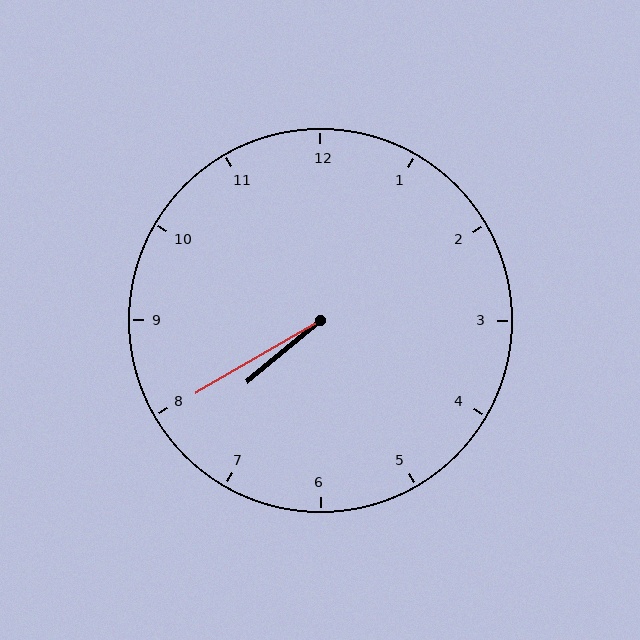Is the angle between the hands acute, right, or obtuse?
It is acute.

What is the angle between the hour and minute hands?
Approximately 10 degrees.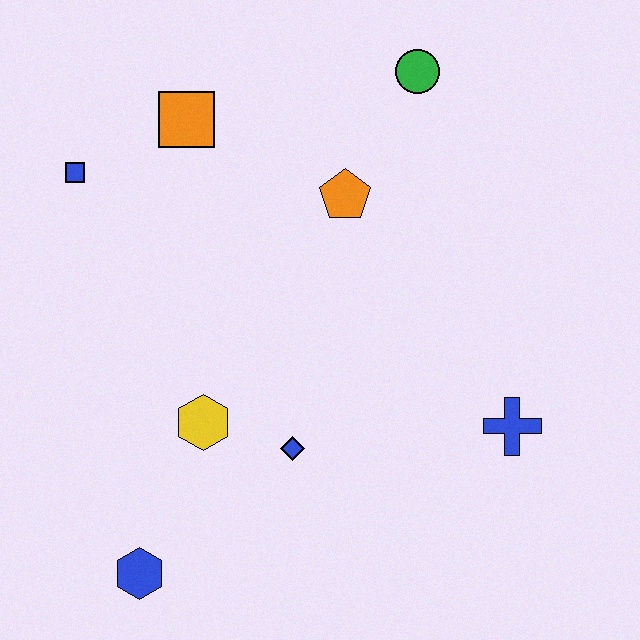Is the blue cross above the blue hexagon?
Yes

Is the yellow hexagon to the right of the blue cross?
No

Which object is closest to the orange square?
The blue square is closest to the orange square.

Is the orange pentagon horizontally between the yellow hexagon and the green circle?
Yes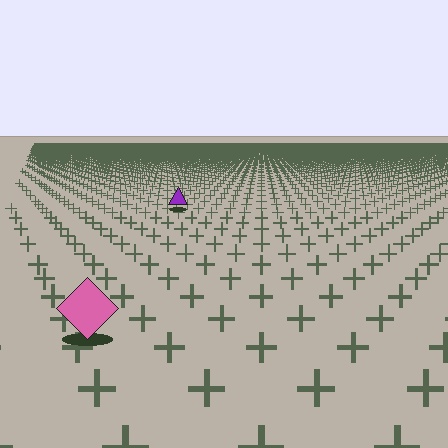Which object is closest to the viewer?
The pink diamond is closest. The texture marks near it are larger and more spread out.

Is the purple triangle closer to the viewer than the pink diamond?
No. The pink diamond is closer — you can tell from the texture gradient: the ground texture is coarser near it.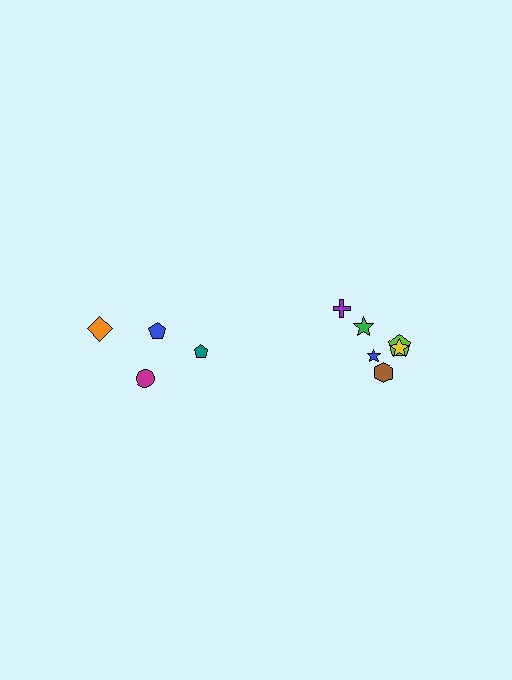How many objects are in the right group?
There are 6 objects.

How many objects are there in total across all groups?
There are 10 objects.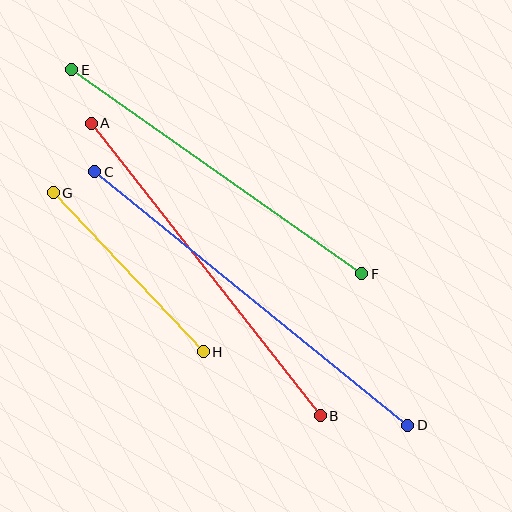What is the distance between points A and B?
The distance is approximately 371 pixels.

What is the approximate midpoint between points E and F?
The midpoint is at approximately (217, 172) pixels.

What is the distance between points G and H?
The distance is approximately 219 pixels.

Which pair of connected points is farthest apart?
Points C and D are farthest apart.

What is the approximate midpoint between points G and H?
The midpoint is at approximately (128, 272) pixels.